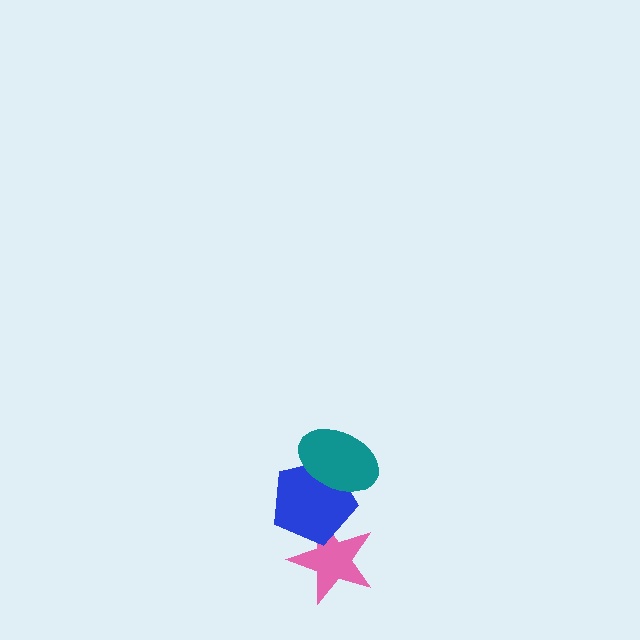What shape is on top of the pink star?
The blue pentagon is on top of the pink star.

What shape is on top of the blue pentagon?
The teal ellipse is on top of the blue pentagon.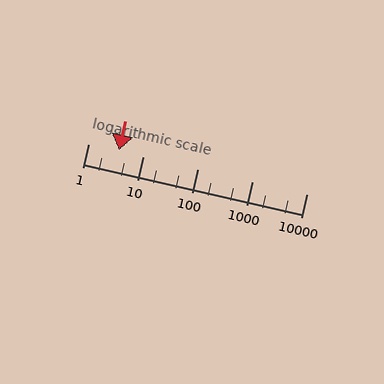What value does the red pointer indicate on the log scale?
The pointer indicates approximately 3.7.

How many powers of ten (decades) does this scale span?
The scale spans 4 decades, from 1 to 10000.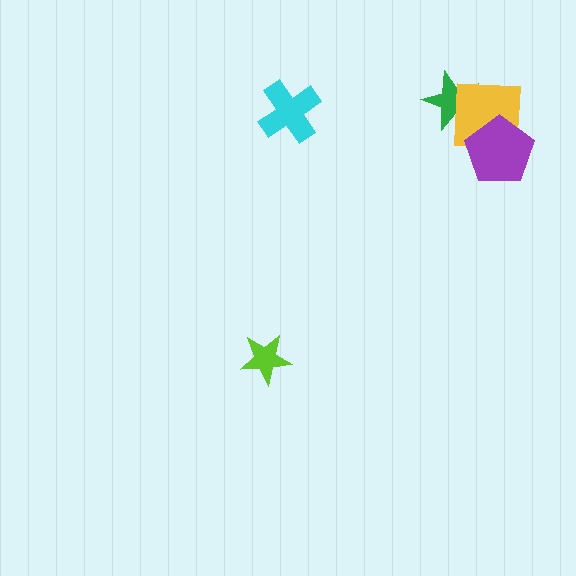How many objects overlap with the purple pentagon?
1 object overlaps with the purple pentagon.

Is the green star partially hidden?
Yes, it is partially covered by another shape.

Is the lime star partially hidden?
No, no other shape covers it.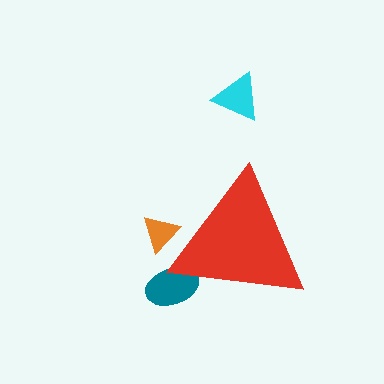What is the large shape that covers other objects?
A red triangle.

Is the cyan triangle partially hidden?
No, the cyan triangle is fully visible.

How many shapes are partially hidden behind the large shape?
2 shapes are partially hidden.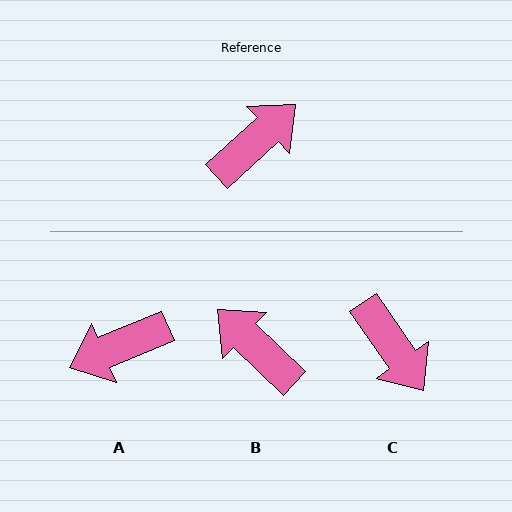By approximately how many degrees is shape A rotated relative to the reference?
Approximately 160 degrees counter-clockwise.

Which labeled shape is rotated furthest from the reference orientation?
A, about 160 degrees away.